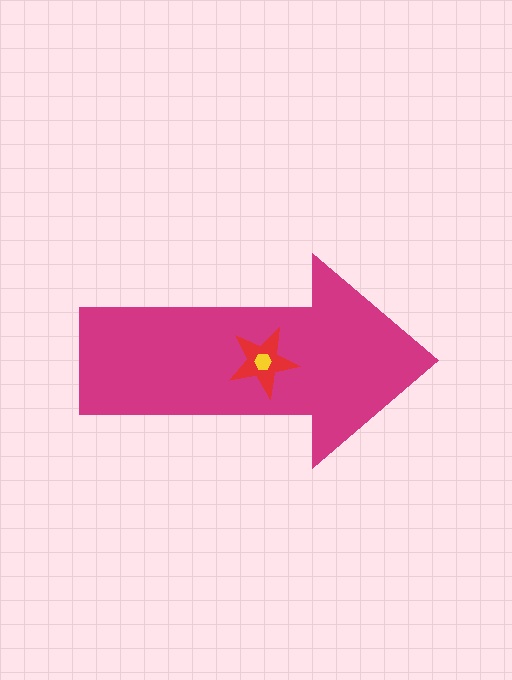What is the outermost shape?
The magenta arrow.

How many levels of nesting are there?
3.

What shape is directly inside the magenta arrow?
The red star.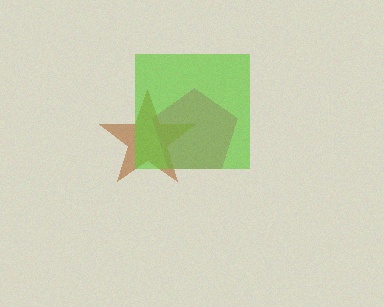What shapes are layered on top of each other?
The layered shapes are: a magenta pentagon, a brown star, a lime square.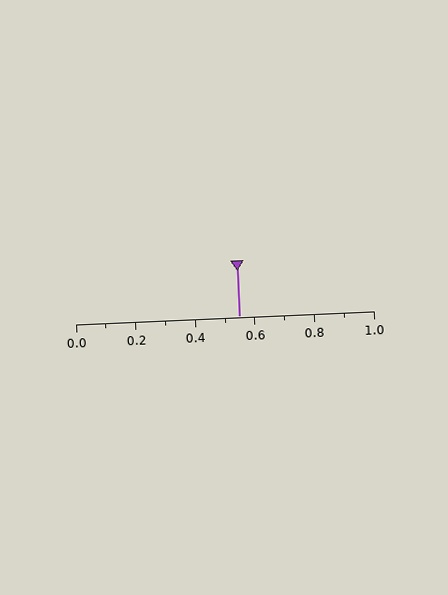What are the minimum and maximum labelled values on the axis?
The axis runs from 0.0 to 1.0.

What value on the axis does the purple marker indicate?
The marker indicates approximately 0.55.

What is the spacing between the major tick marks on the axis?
The major ticks are spaced 0.2 apart.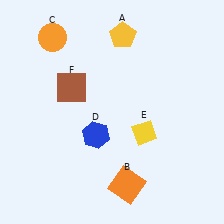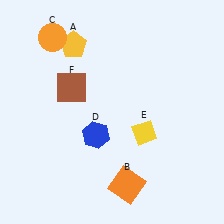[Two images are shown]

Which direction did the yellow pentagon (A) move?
The yellow pentagon (A) moved left.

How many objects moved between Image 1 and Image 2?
1 object moved between the two images.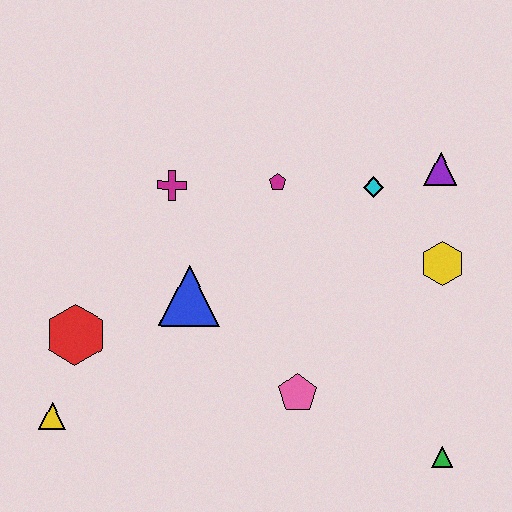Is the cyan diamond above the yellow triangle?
Yes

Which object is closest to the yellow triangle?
The red hexagon is closest to the yellow triangle.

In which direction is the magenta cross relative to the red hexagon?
The magenta cross is above the red hexagon.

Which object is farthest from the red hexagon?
The purple triangle is farthest from the red hexagon.